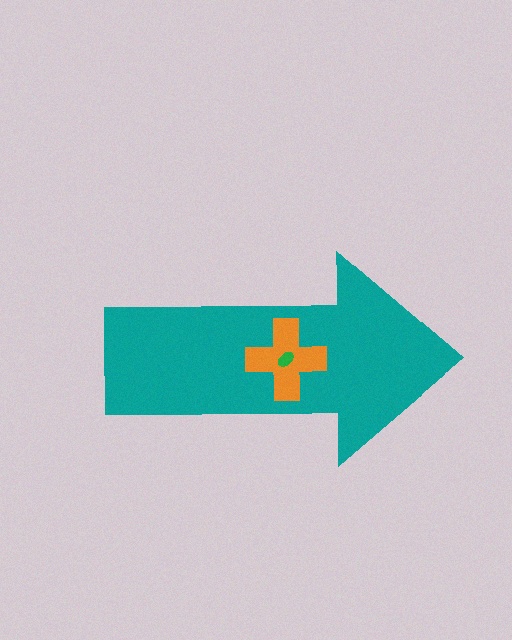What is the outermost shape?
The teal arrow.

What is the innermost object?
The green ellipse.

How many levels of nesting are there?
3.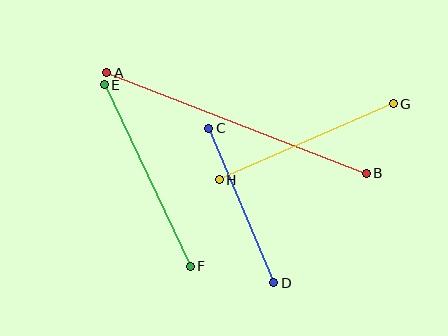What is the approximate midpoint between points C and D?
The midpoint is at approximately (241, 205) pixels.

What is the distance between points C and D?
The distance is approximately 168 pixels.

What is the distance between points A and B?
The distance is approximately 278 pixels.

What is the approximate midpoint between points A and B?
The midpoint is at approximately (236, 123) pixels.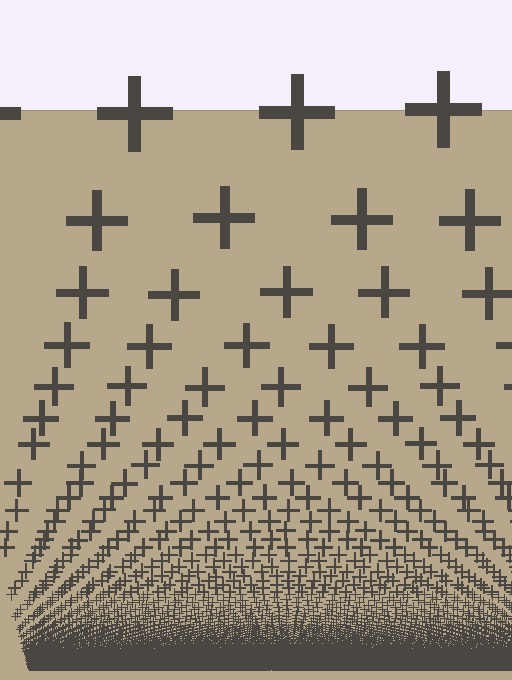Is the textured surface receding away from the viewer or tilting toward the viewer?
The surface appears to tilt toward the viewer. Texture elements get larger and sparser toward the top.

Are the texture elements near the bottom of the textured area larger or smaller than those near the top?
Smaller. The gradient is inverted — elements near the bottom are smaller and denser.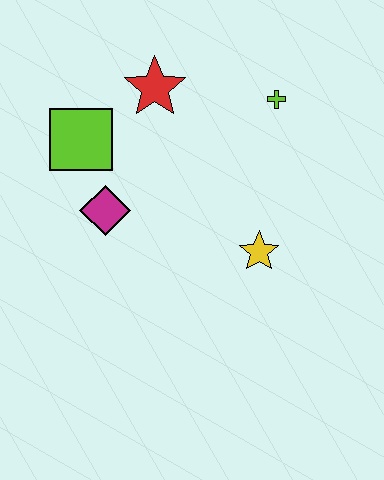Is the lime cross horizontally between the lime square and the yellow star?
No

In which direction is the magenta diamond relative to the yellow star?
The magenta diamond is to the left of the yellow star.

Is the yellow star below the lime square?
Yes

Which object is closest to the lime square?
The magenta diamond is closest to the lime square.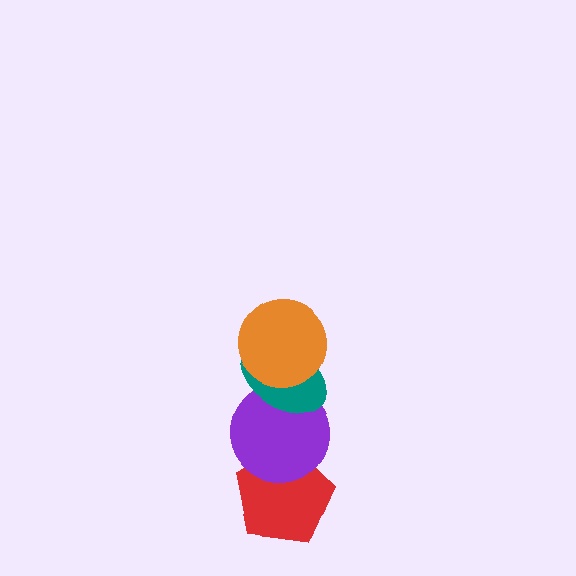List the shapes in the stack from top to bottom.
From top to bottom: the orange circle, the teal ellipse, the purple circle, the red pentagon.